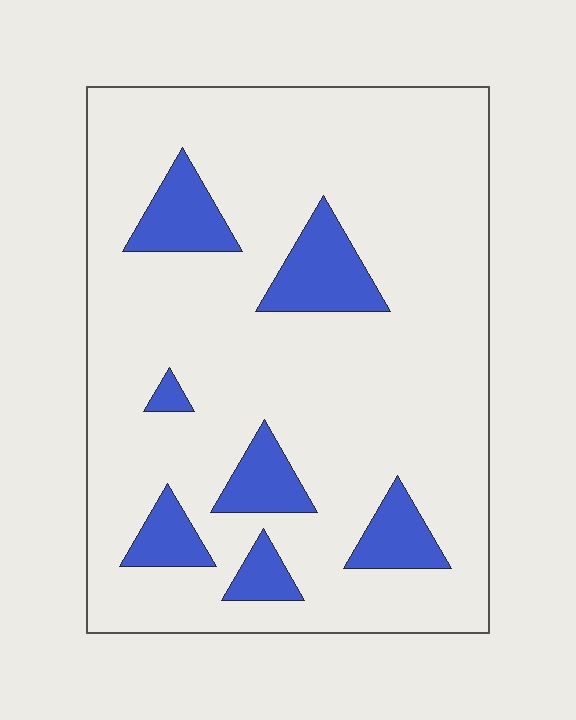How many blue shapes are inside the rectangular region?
7.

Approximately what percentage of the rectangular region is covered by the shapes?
Approximately 15%.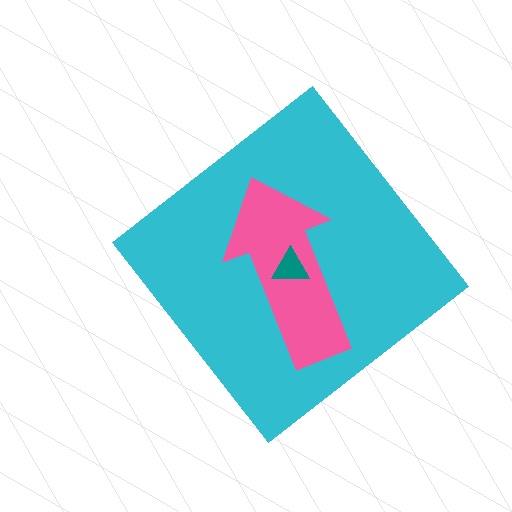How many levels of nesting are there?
3.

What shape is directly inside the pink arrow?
The teal triangle.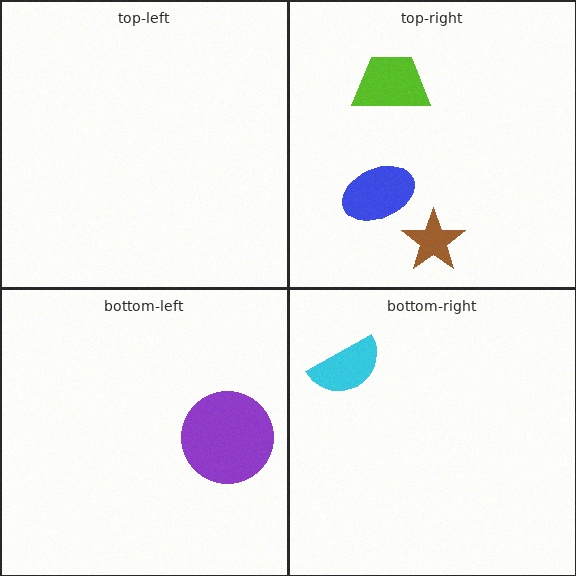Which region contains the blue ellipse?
The top-right region.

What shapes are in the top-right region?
The brown star, the lime trapezoid, the blue ellipse.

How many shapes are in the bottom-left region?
1.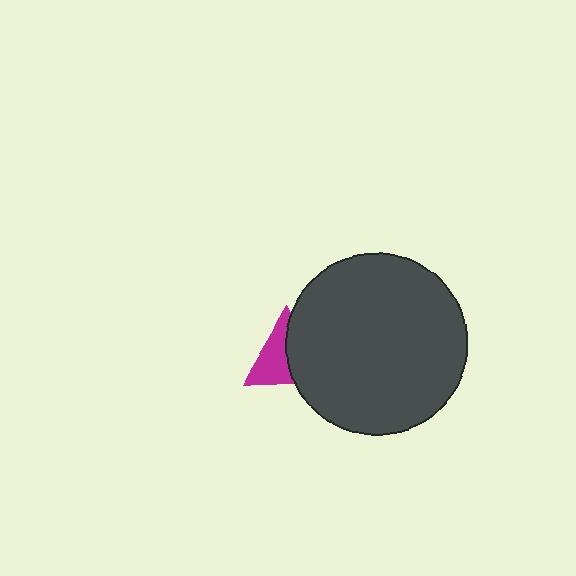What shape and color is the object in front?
The object in front is a dark gray circle.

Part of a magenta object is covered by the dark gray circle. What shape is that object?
It is a triangle.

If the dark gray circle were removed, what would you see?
You would see the complete magenta triangle.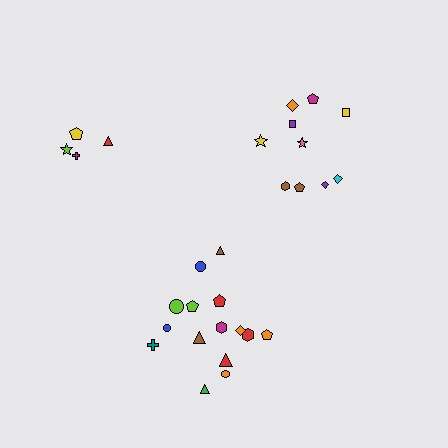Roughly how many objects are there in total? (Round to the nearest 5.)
Roughly 30 objects in total.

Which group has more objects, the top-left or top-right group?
The top-right group.